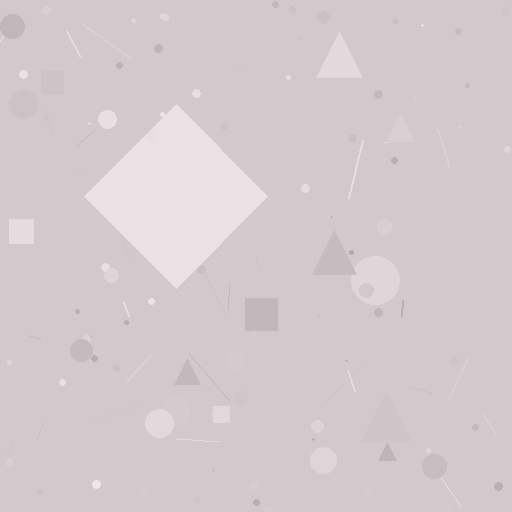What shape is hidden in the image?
A diamond is hidden in the image.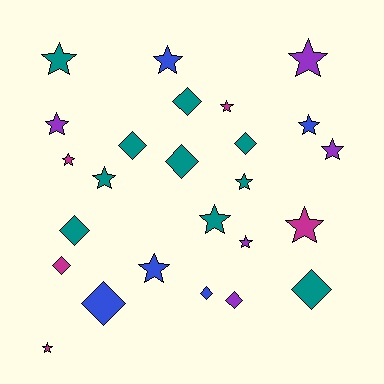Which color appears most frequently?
Teal, with 10 objects.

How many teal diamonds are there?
There are 6 teal diamonds.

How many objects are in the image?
There are 25 objects.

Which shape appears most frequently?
Star, with 15 objects.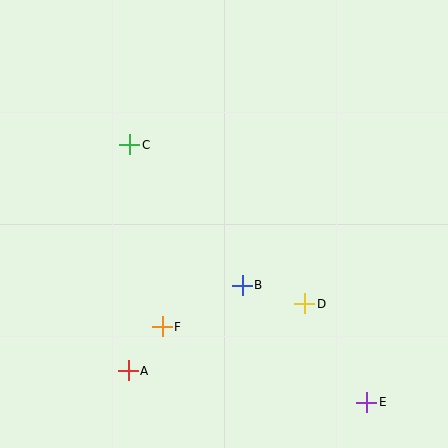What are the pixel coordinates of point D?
Point D is at (305, 304).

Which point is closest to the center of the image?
Point B at (242, 285) is closest to the center.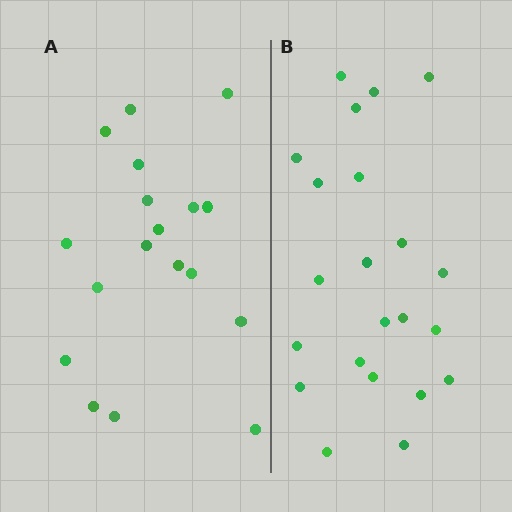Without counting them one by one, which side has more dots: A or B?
Region B (the right region) has more dots.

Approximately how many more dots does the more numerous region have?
Region B has about 4 more dots than region A.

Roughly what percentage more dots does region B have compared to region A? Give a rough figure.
About 20% more.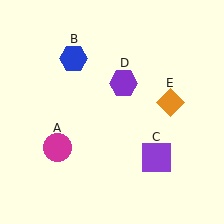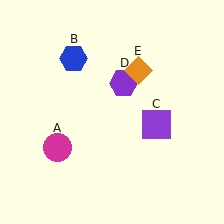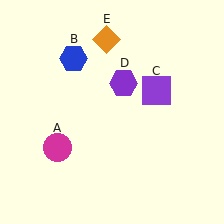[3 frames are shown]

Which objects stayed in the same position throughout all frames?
Magenta circle (object A) and blue hexagon (object B) and purple hexagon (object D) remained stationary.